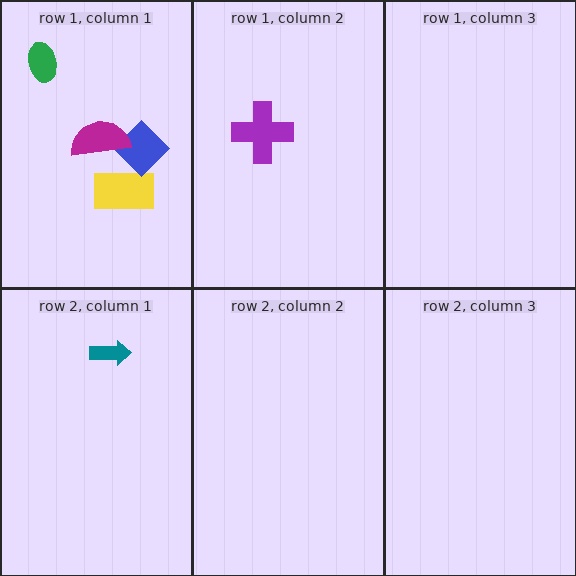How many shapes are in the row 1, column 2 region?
1.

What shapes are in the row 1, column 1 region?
The yellow rectangle, the green ellipse, the blue diamond, the magenta semicircle.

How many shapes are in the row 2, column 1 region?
1.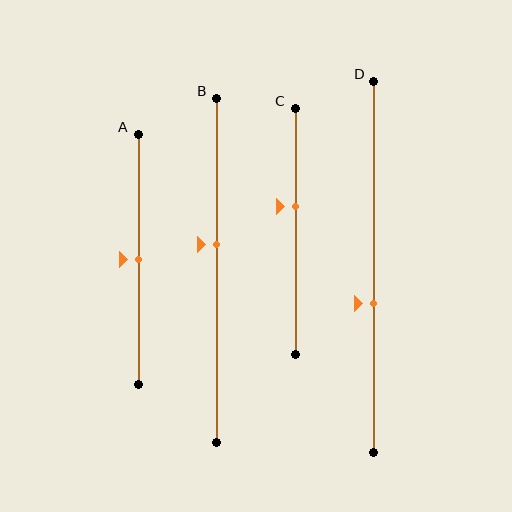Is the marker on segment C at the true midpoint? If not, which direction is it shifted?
No, the marker on segment C is shifted upward by about 10% of the segment length.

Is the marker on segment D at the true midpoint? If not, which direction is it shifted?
No, the marker on segment D is shifted downward by about 10% of the segment length.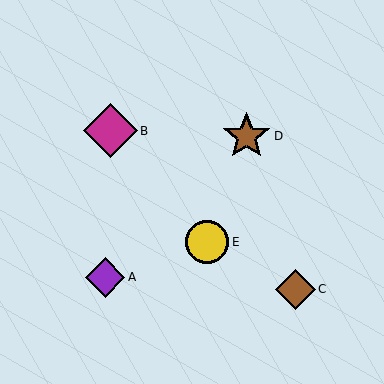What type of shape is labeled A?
Shape A is a purple diamond.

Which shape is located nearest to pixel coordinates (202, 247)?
The yellow circle (labeled E) at (207, 242) is nearest to that location.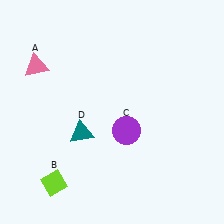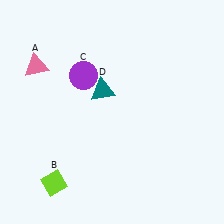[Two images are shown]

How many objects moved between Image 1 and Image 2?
2 objects moved between the two images.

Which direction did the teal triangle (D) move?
The teal triangle (D) moved up.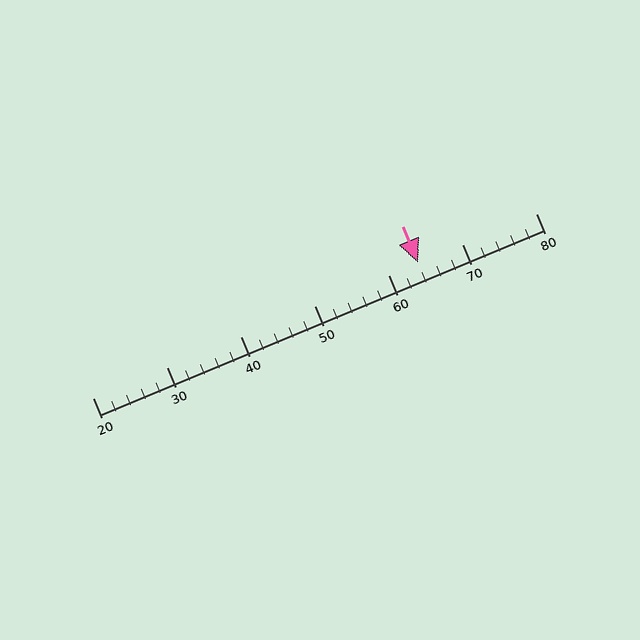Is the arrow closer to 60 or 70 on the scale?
The arrow is closer to 60.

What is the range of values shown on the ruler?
The ruler shows values from 20 to 80.